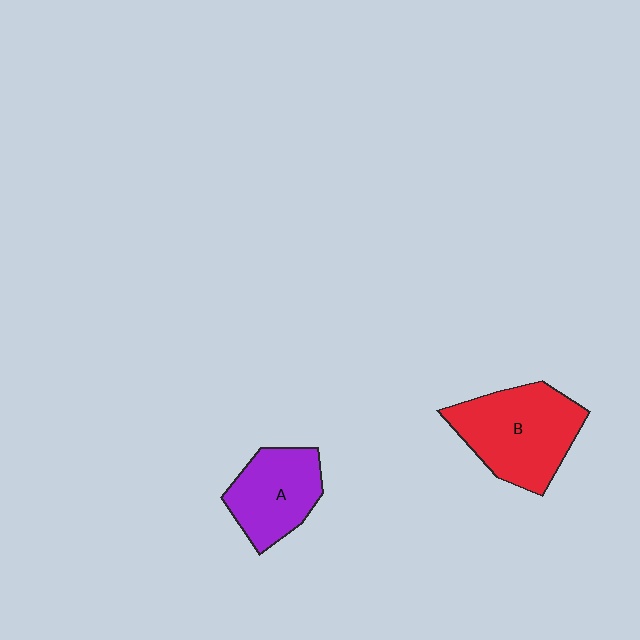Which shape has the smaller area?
Shape A (purple).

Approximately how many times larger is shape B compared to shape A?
Approximately 1.4 times.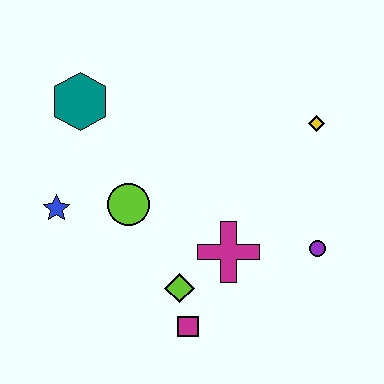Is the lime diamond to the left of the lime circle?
No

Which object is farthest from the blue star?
The yellow diamond is farthest from the blue star.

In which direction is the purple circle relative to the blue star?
The purple circle is to the right of the blue star.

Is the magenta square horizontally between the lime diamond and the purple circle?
Yes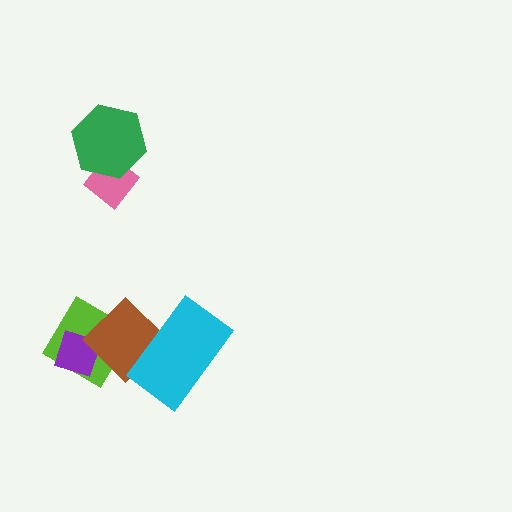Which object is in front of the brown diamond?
The cyan rectangle is in front of the brown diamond.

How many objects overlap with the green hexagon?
1 object overlaps with the green hexagon.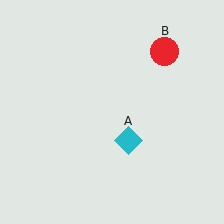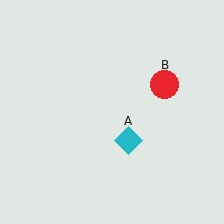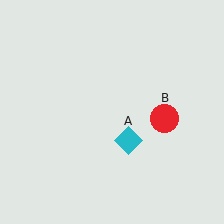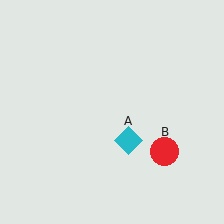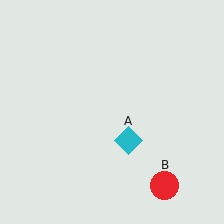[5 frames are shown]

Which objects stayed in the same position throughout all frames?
Cyan diamond (object A) remained stationary.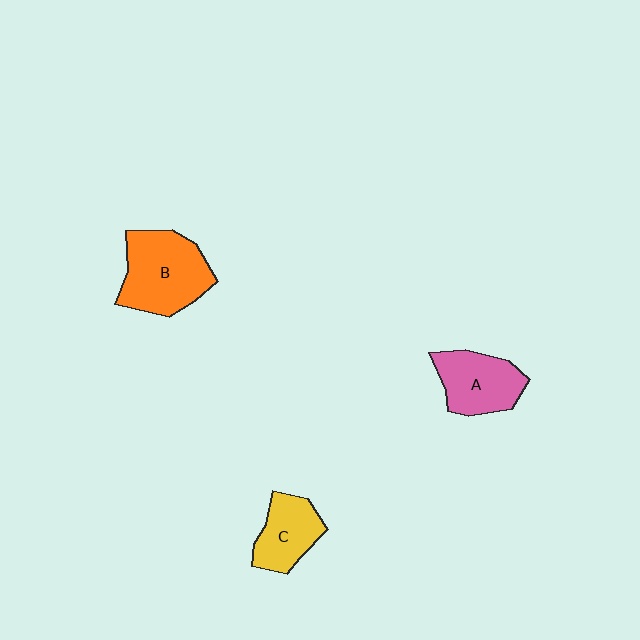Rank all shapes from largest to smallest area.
From largest to smallest: B (orange), A (pink), C (yellow).